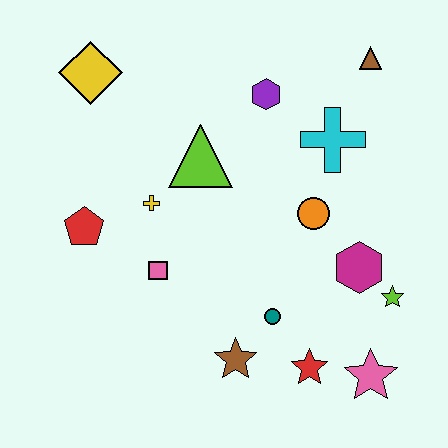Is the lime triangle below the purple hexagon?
Yes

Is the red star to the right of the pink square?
Yes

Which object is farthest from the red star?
The yellow diamond is farthest from the red star.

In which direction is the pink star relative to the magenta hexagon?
The pink star is below the magenta hexagon.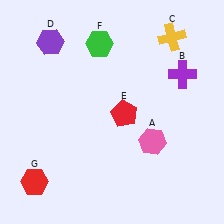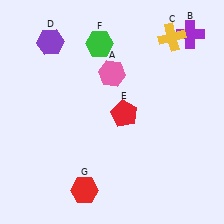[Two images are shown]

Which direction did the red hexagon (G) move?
The red hexagon (G) moved right.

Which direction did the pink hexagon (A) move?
The pink hexagon (A) moved up.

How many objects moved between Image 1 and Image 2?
3 objects moved between the two images.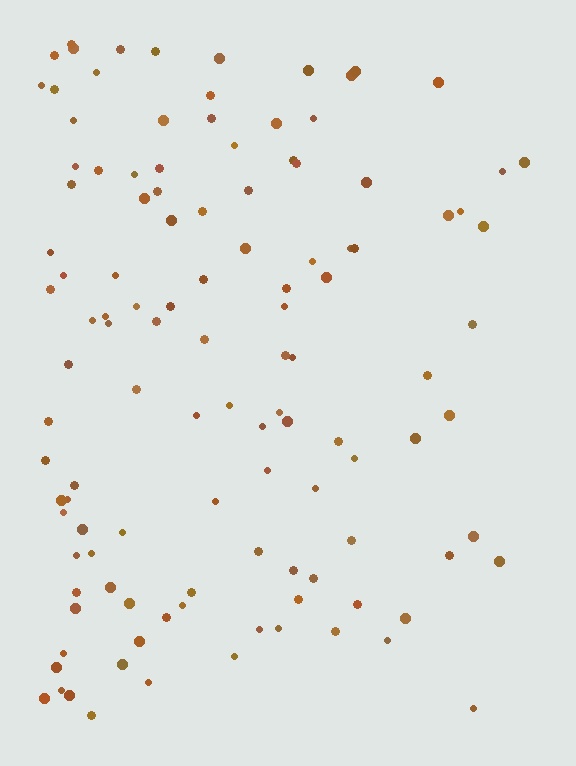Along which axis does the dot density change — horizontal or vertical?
Horizontal.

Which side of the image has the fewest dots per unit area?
The right.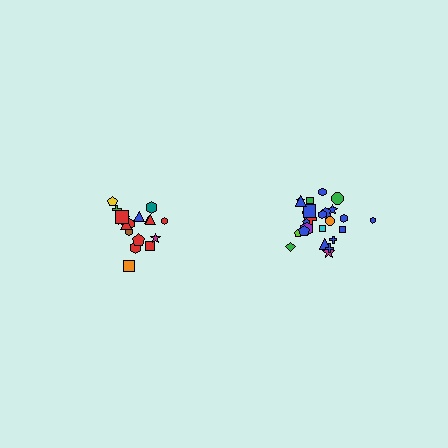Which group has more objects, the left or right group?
The right group.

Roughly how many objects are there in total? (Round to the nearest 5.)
Roughly 45 objects in total.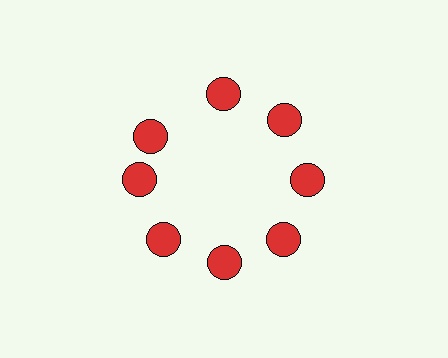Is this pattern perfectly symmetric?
No. The 8 red circles are arranged in a ring, but one element near the 10 o'clock position is rotated out of alignment along the ring, breaking the 8-fold rotational symmetry.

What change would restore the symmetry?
The symmetry would be restored by rotating it back into even spacing with its neighbors so that all 8 circles sit at equal angles and equal distance from the center.